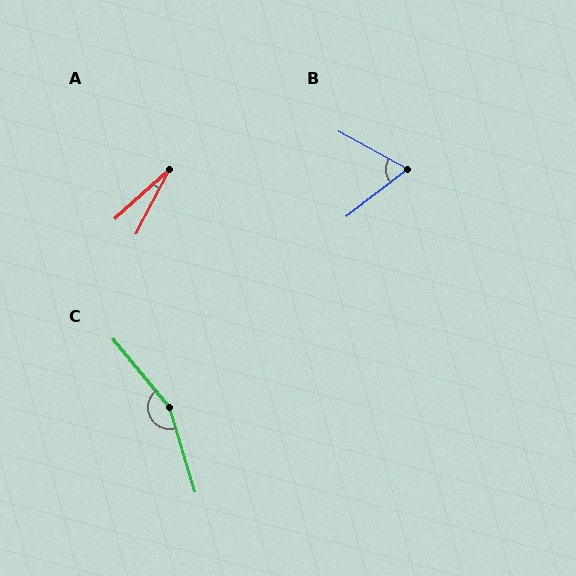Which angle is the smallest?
A, at approximately 20 degrees.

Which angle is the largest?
C, at approximately 157 degrees.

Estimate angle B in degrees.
Approximately 67 degrees.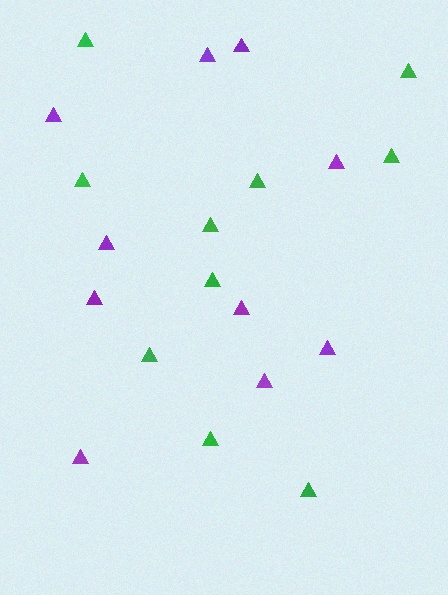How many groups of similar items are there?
There are 2 groups: one group of green triangles (10) and one group of purple triangles (10).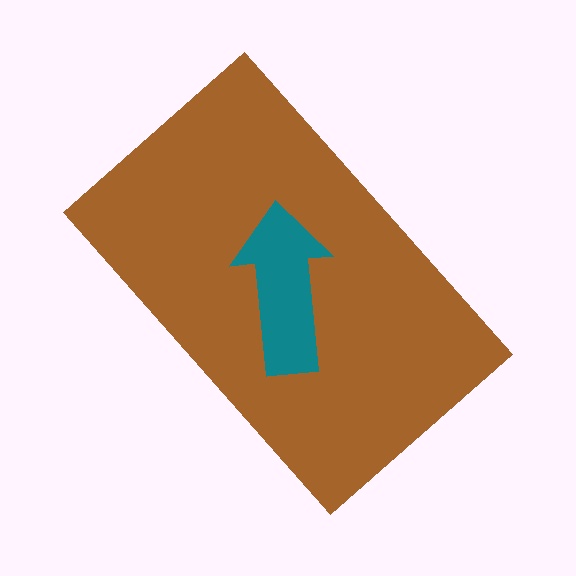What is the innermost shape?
The teal arrow.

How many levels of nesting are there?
2.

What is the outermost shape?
The brown rectangle.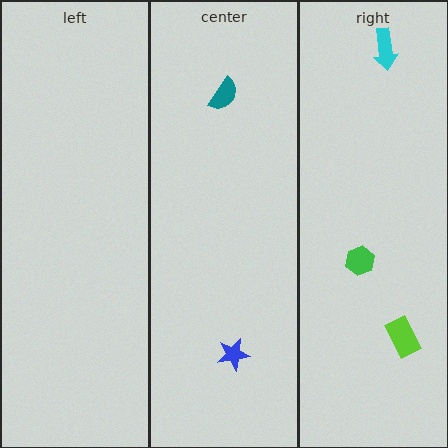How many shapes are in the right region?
3.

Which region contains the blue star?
The center region.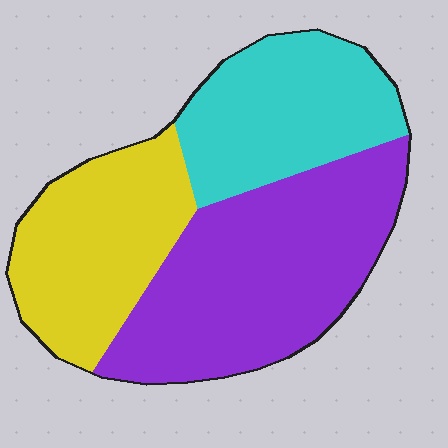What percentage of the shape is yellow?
Yellow takes up between a sixth and a third of the shape.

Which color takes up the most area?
Purple, at roughly 45%.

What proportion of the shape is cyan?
Cyan takes up between a quarter and a half of the shape.